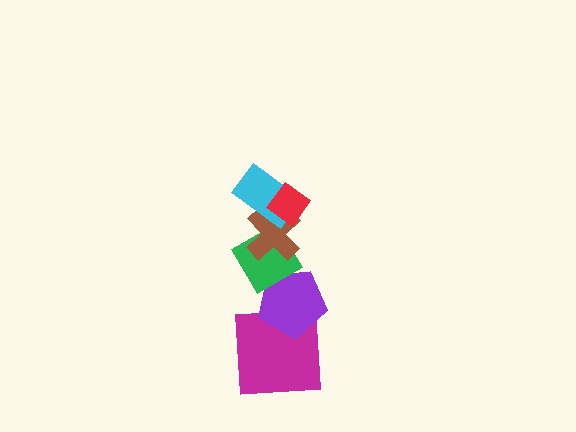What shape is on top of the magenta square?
The purple pentagon is on top of the magenta square.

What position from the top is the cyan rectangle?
The cyan rectangle is 2nd from the top.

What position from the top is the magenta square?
The magenta square is 6th from the top.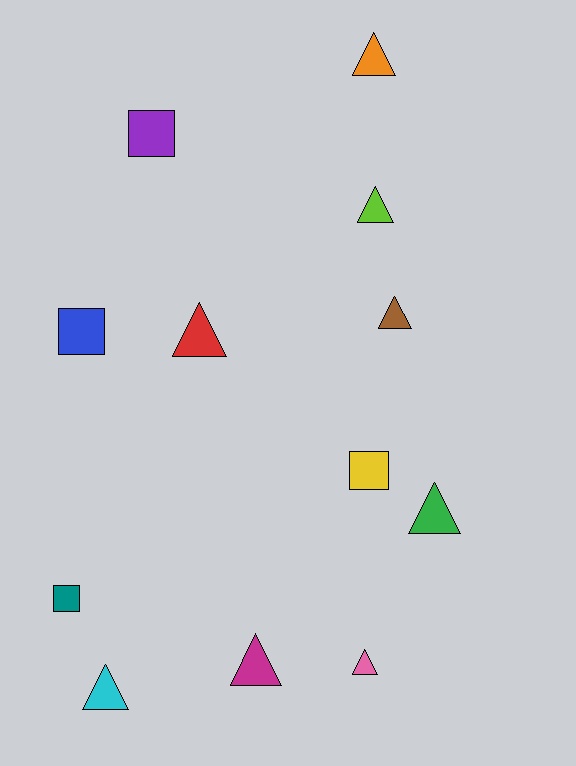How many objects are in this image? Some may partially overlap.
There are 12 objects.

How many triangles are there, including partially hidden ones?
There are 8 triangles.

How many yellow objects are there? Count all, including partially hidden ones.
There is 1 yellow object.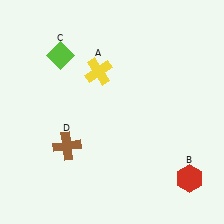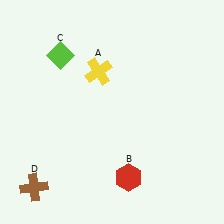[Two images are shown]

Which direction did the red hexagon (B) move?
The red hexagon (B) moved left.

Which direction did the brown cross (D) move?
The brown cross (D) moved down.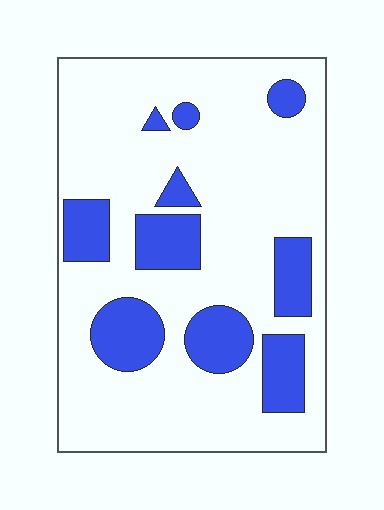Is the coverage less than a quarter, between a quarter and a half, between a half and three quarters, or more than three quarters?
Less than a quarter.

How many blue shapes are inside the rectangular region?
10.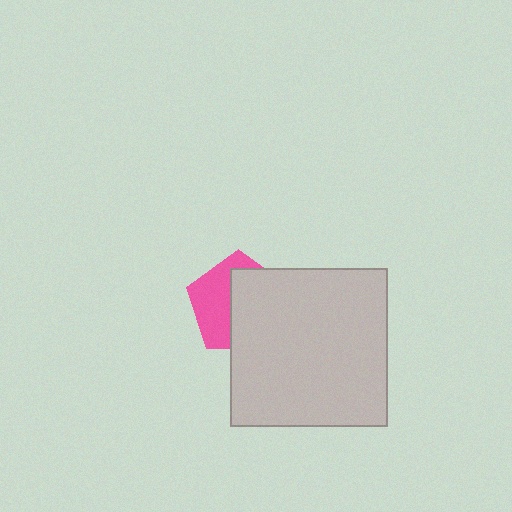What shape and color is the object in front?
The object in front is a light gray square.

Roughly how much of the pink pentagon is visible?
A small part of it is visible (roughly 43%).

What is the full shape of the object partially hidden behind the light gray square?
The partially hidden object is a pink pentagon.